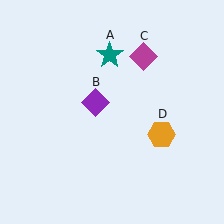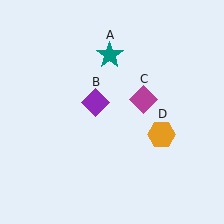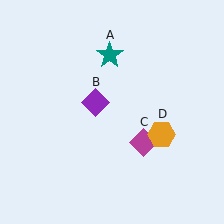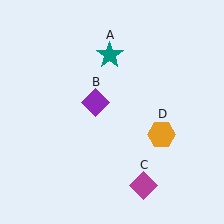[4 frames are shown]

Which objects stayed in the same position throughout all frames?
Teal star (object A) and purple diamond (object B) and orange hexagon (object D) remained stationary.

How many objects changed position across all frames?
1 object changed position: magenta diamond (object C).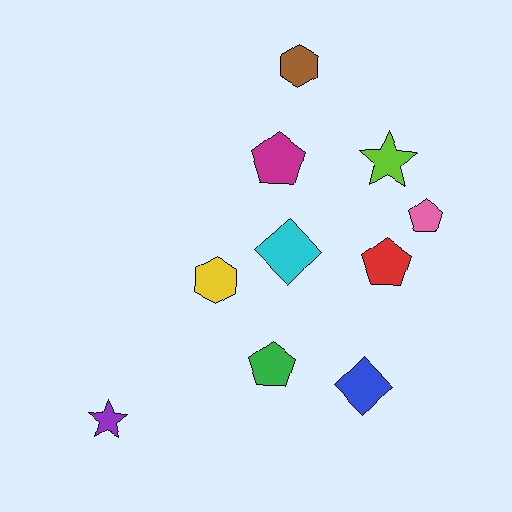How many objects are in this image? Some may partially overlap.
There are 10 objects.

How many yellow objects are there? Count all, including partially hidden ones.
There is 1 yellow object.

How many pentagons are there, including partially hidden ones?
There are 4 pentagons.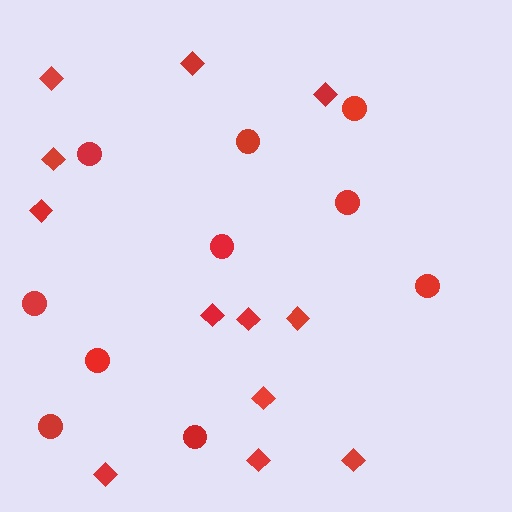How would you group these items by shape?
There are 2 groups: one group of circles (10) and one group of diamonds (12).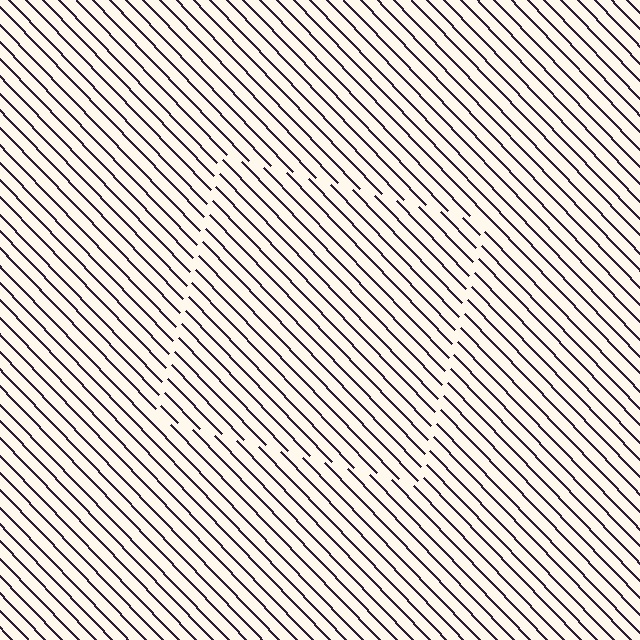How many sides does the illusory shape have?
4 sides — the line-ends trace a square.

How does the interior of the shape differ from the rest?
The interior of the shape contains the same grating, shifted by half a period — the contour is defined by the phase discontinuity where line-ends from the inner and outer gratings abut.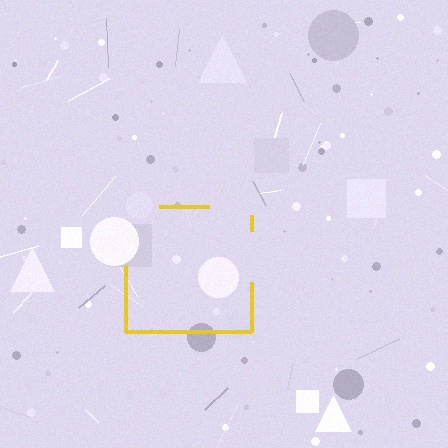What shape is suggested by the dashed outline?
The dashed outline suggests a square.